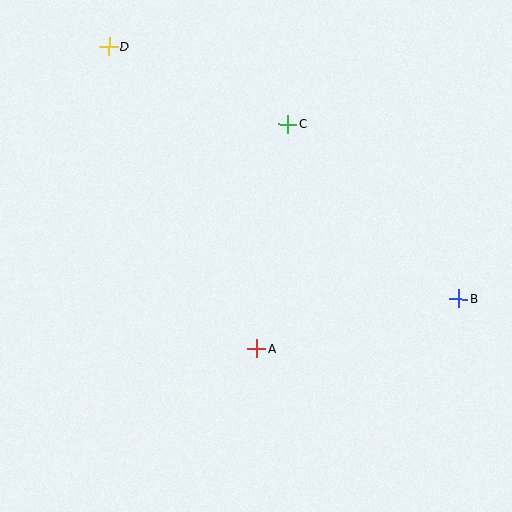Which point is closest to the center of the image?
Point A at (257, 349) is closest to the center.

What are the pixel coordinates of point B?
Point B is at (459, 299).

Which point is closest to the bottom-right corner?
Point B is closest to the bottom-right corner.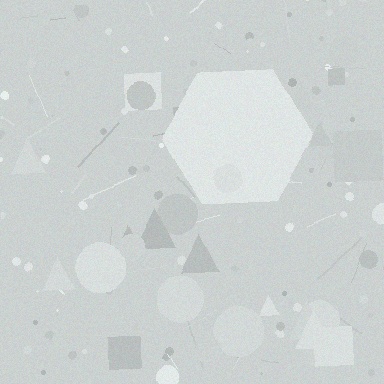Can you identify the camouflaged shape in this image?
The camouflaged shape is a hexagon.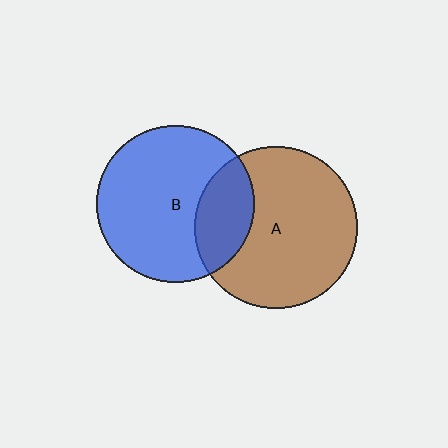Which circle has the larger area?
Circle A (brown).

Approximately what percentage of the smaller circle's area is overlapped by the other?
Approximately 25%.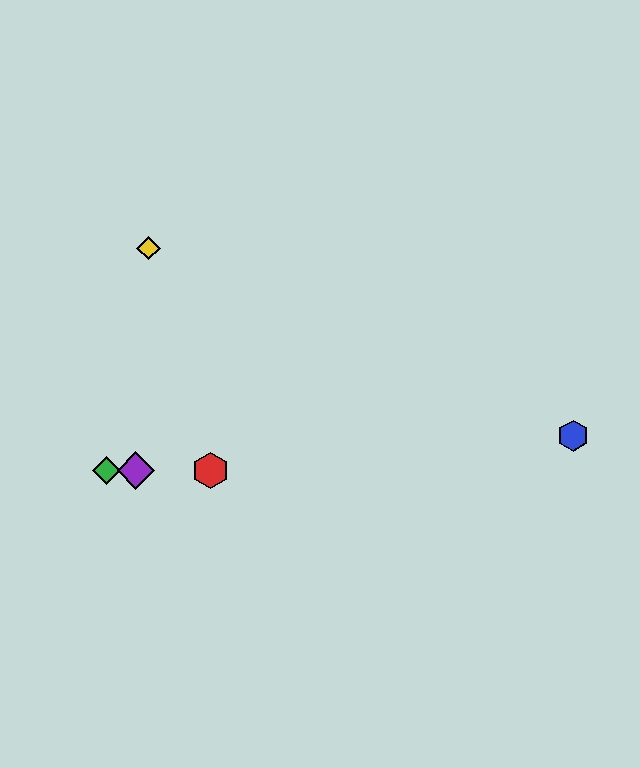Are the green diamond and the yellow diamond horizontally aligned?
No, the green diamond is at y≈470 and the yellow diamond is at y≈248.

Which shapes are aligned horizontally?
The red hexagon, the green diamond, the purple diamond are aligned horizontally.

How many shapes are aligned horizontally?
3 shapes (the red hexagon, the green diamond, the purple diamond) are aligned horizontally.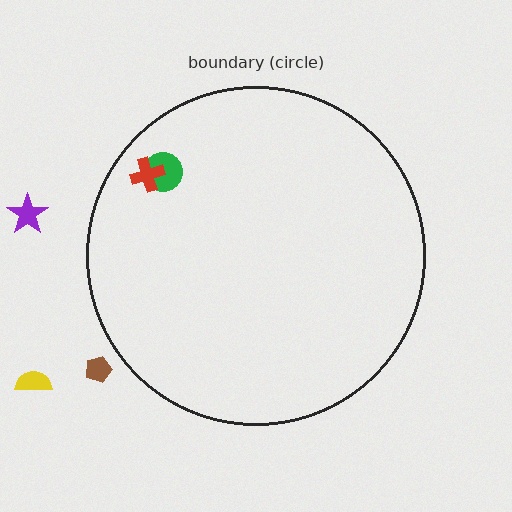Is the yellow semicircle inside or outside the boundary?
Outside.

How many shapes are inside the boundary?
2 inside, 3 outside.